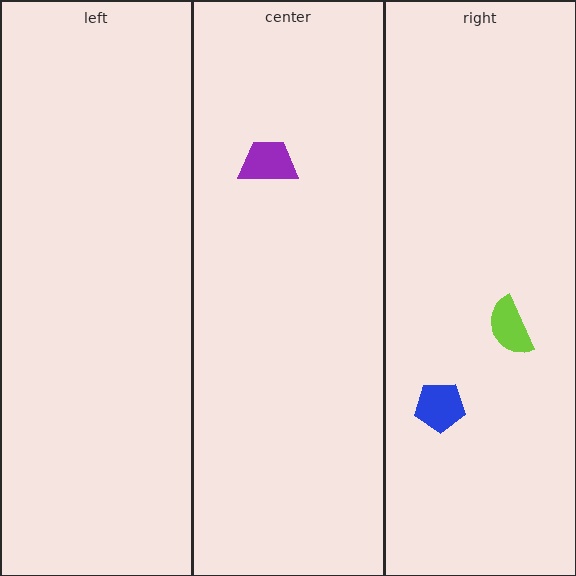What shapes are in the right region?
The lime semicircle, the blue pentagon.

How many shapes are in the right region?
2.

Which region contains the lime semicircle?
The right region.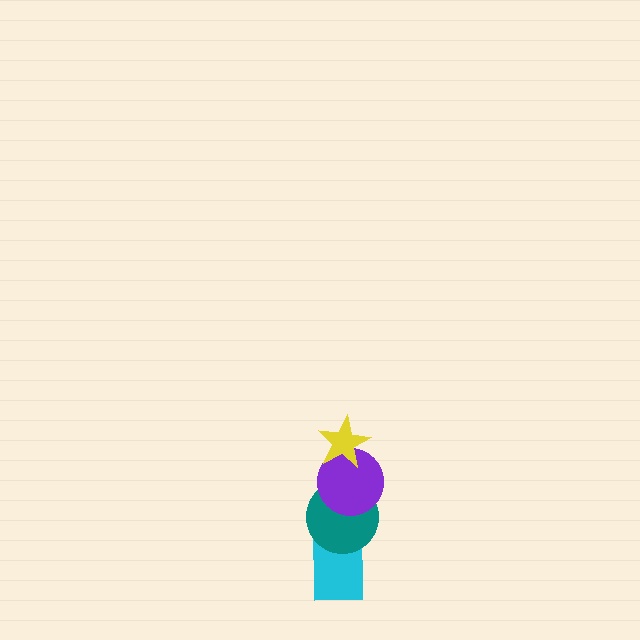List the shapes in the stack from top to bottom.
From top to bottom: the yellow star, the purple circle, the teal circle, the cyan rectangle.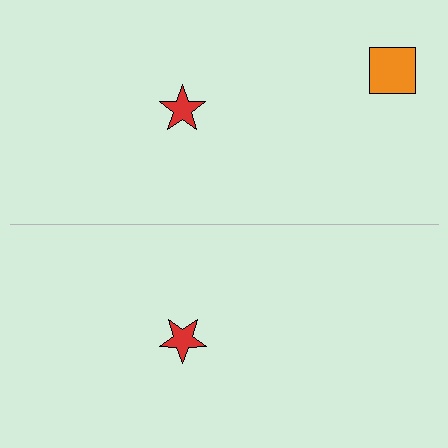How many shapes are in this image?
There are 3 shapes in this image.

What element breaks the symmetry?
A orange square is missing from the bottom side.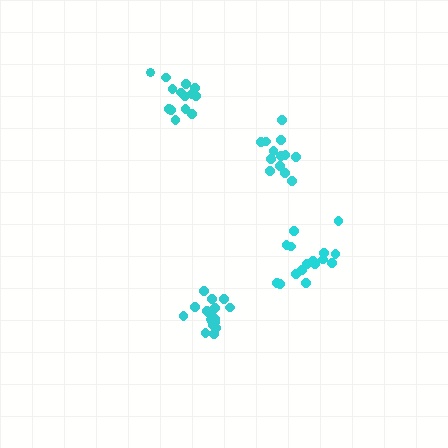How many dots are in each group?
Group 1: 16 dots, Group 2: 17 dots, Group 3: 14 dots, Group 4: 14 dots (61 total).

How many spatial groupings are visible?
There are 4 spatial groupings.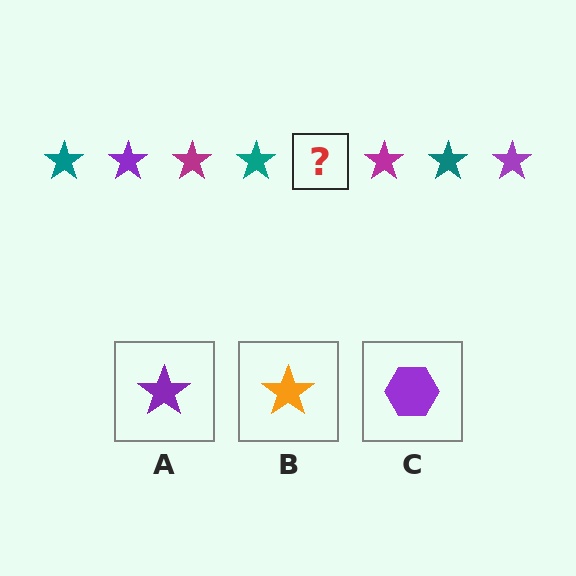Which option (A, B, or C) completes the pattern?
A.